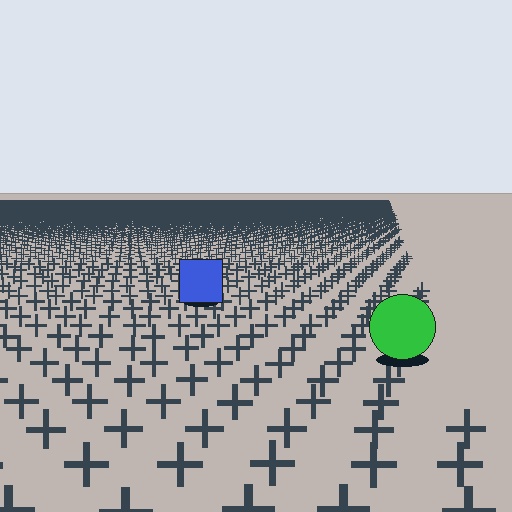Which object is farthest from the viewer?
The blue square is farthest from the viewer. It appears smaller and the ground texture around it is denser.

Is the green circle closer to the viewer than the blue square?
Yes. The green circle is closer — you can tell from the texture gradient: the ground texture is coarser near it.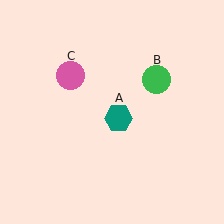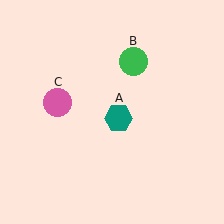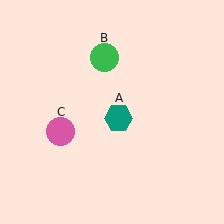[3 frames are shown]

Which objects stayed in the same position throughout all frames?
Teal hexagon (object A) remained stationary.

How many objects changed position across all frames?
2 objects changed position: green circle (object B), pink circle (object C).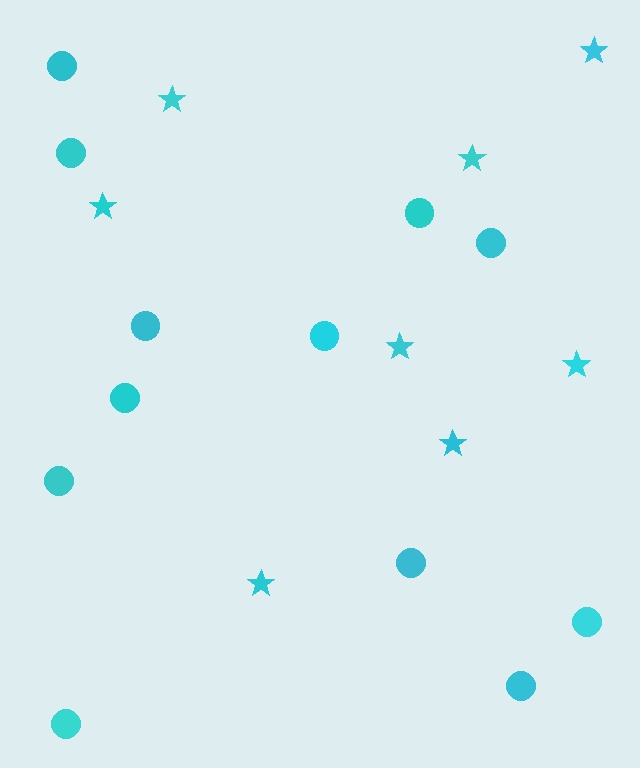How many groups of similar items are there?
There are 2 groups: one group of stars (8) and one group of circles (12).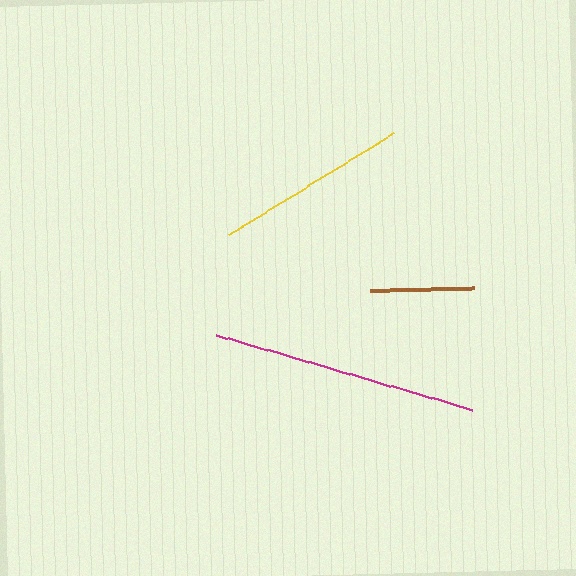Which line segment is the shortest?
The brown line is the shortest at approximately 104 pixels.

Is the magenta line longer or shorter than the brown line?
The magenta line is longer than the brown line.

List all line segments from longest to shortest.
From longest to shortest: magenta, yellow, brown.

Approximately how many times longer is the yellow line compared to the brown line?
The yellow line is approximately 1.9 times the length of the brown line.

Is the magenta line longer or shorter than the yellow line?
The magenta line is longer than the yellow line.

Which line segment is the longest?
The magenta line is the longest at approximately 267 pixels.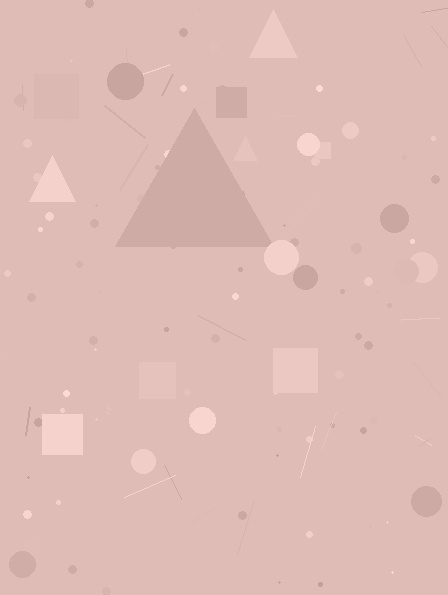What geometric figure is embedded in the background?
A triangle is embedded in the background.